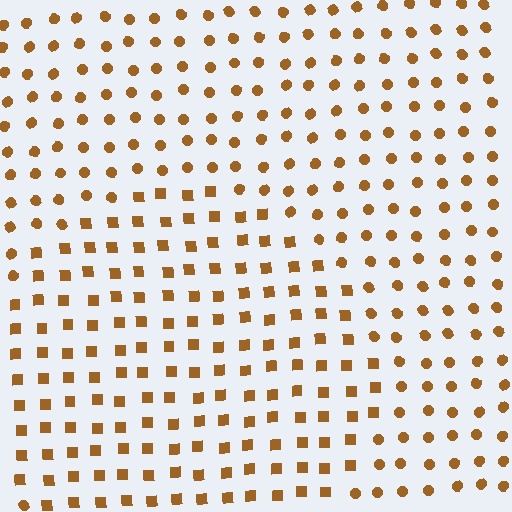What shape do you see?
I see a circle.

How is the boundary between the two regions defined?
The boundary is defined by a change in element shape: squares inside vs. circles outside. All elements share the same color and spacing.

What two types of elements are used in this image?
The image uses squares inside the circle region and circles outside it.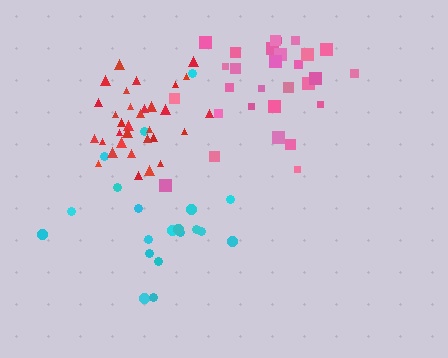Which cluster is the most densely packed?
Red.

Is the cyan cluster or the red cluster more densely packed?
Red.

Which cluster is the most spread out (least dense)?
Cyan.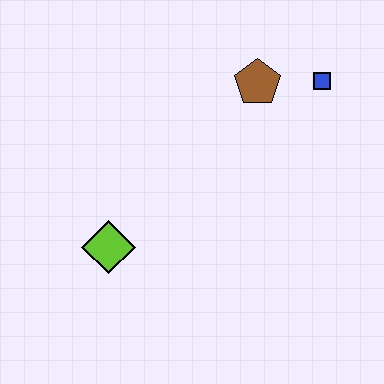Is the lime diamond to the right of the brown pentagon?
No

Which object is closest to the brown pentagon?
The blue square is closest to the brown pentagon.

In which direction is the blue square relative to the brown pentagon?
The blue square is to the right of the brown pentagon.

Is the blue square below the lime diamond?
No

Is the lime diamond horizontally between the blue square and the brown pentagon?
No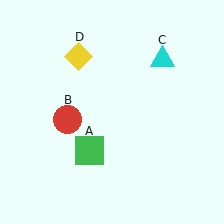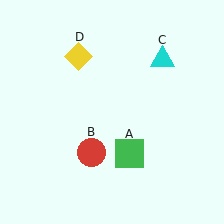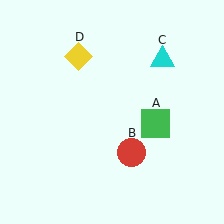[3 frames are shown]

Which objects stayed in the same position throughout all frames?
Cyan triangle (object C) and yellow diamond (object D) remained stationary.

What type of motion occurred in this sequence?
The green square (object A), red circle (object B) rotated counterclockwise around the center of the scene.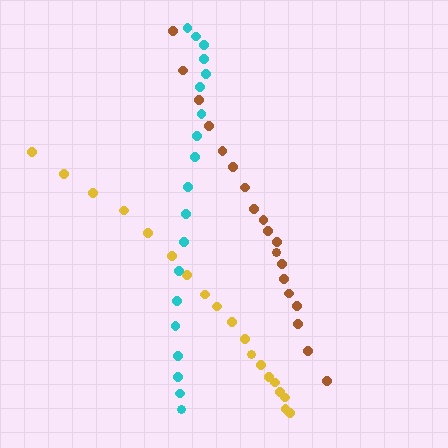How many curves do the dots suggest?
There are 3 distinct paths.